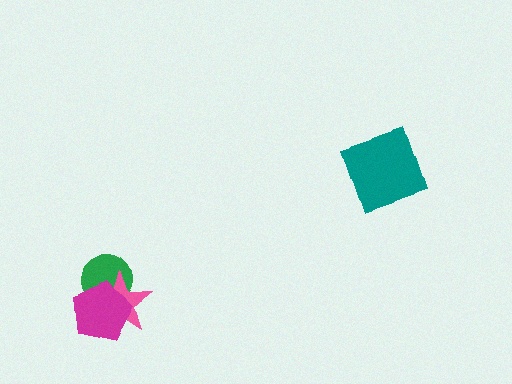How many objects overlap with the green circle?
2 objects overlap with the green circle.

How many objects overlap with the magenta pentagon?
2 objects overlap with the magenta pentagon.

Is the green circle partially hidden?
Yes, it is partially covered by another shape.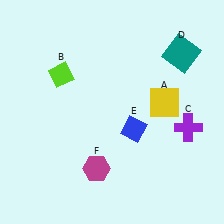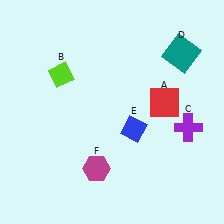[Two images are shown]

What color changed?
The square (A) changed from yellow in Image 1 to red in Image 2.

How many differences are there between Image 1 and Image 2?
There is 1 difference between the two images.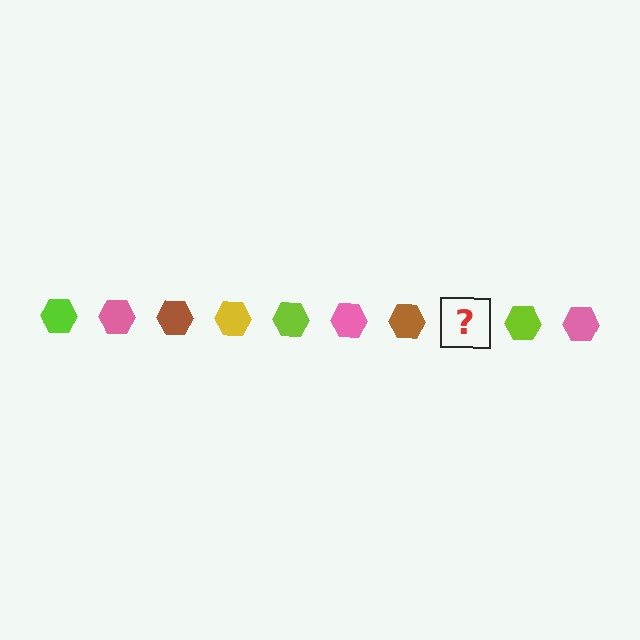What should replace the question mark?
The question mark should be replaced with a yellow hexagon.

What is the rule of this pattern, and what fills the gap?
The rule is that the pattern cycles through lime, pink, brown, yellow hexagons. The gap should be filled with a yellow hexagon.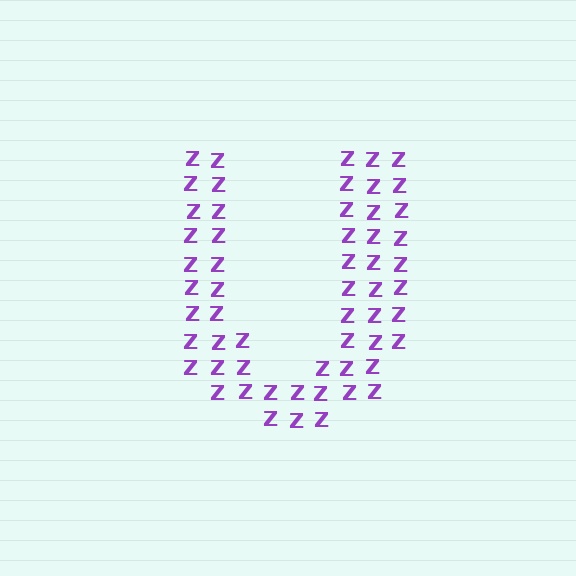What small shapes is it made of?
It is made of small letter Z's.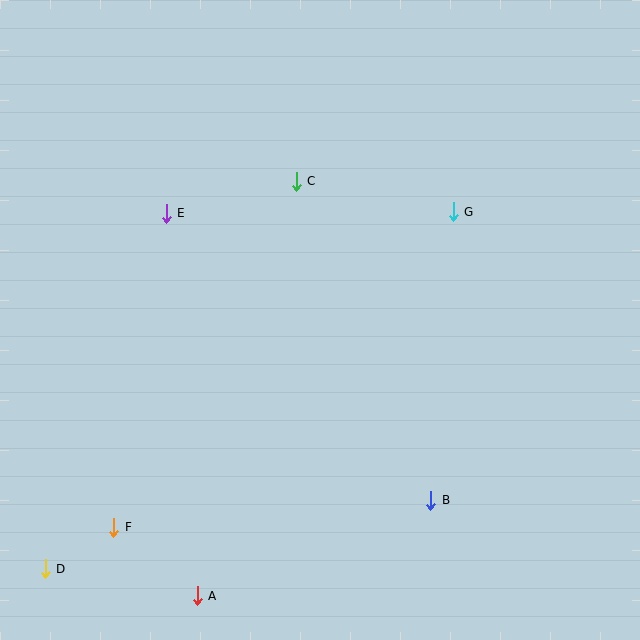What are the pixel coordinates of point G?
Point G is at (453, 212).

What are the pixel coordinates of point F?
Point F is at (114, 527).